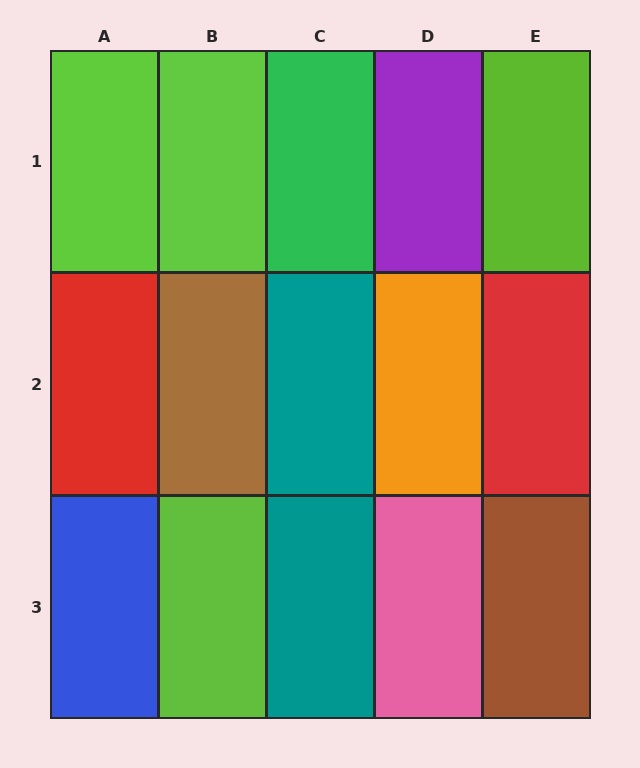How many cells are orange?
1 cell is orange.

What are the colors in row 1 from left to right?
Lime, lime, green, purple, lime.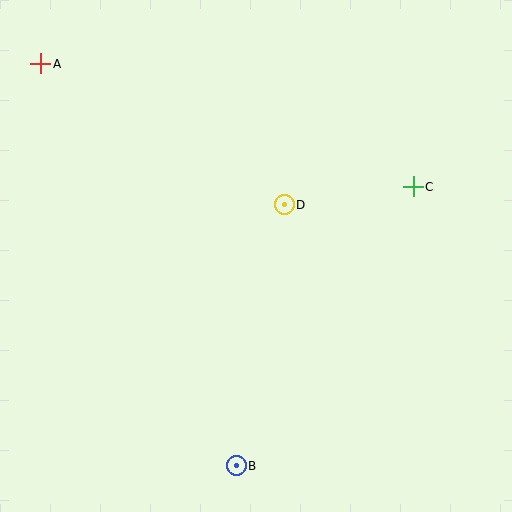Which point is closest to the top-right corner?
Point C is closest to the top-right corner.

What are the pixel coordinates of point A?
Point A is at (41, 64).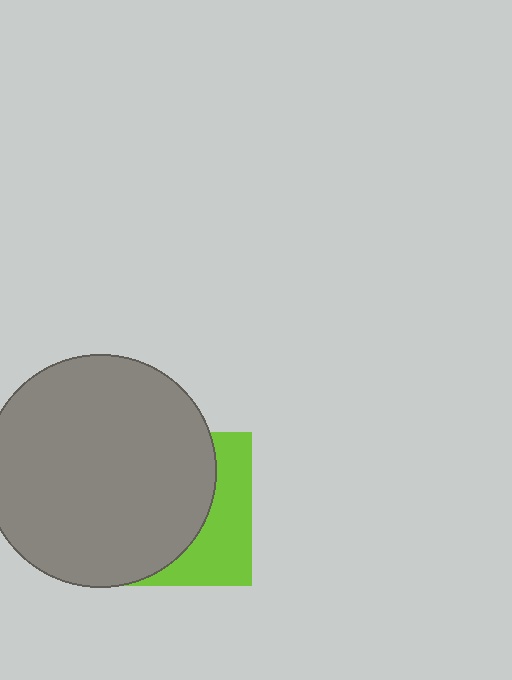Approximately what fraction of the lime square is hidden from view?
Roughly 66% of the lime square is hidden behind the gray circle.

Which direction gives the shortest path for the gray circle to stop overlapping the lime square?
Moving left gives the shortest separation.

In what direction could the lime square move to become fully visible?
The lime square could move right. That would shift it out from behind the gray circle entirely.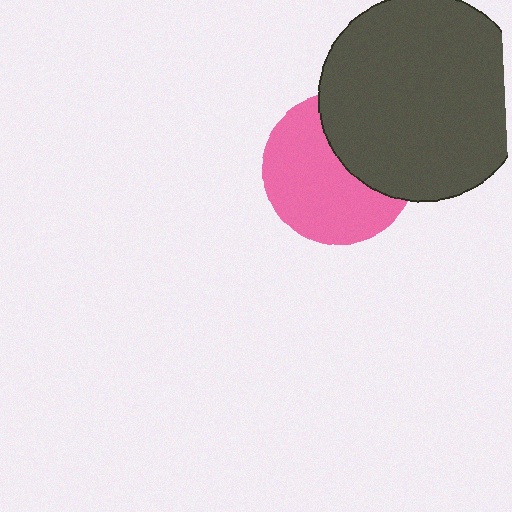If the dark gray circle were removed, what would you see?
You would see the complete pink circle.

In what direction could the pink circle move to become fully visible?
The pink circle could move left. That would shift it out from behind the dark gray circle entirely.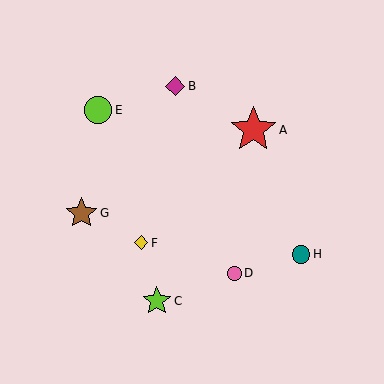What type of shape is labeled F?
Shape F is a yellow diamond.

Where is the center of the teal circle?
The center of the teal circle is at (301, 254).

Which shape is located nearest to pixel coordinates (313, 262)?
The teal circle (labeled H) at (301, 254) is nearest to that location.